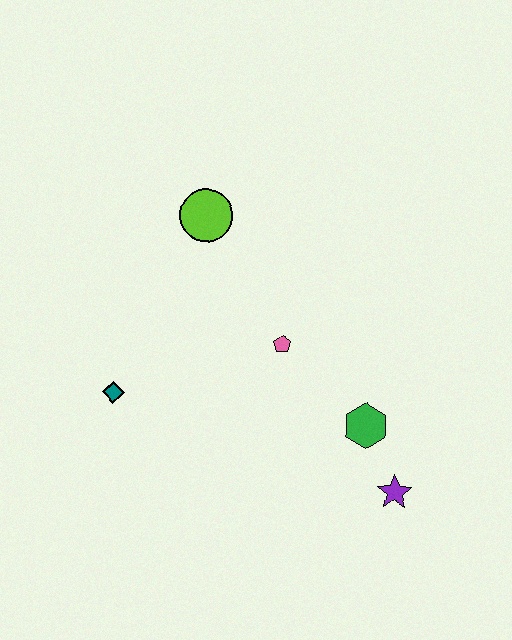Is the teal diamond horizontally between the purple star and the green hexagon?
No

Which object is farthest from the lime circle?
The purple star is farthest from the lime circle.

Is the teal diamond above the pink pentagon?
No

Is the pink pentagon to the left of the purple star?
Yes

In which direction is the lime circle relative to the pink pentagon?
The lime circle is above the pink pentagon.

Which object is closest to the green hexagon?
The purple star is closest to the green hexagon.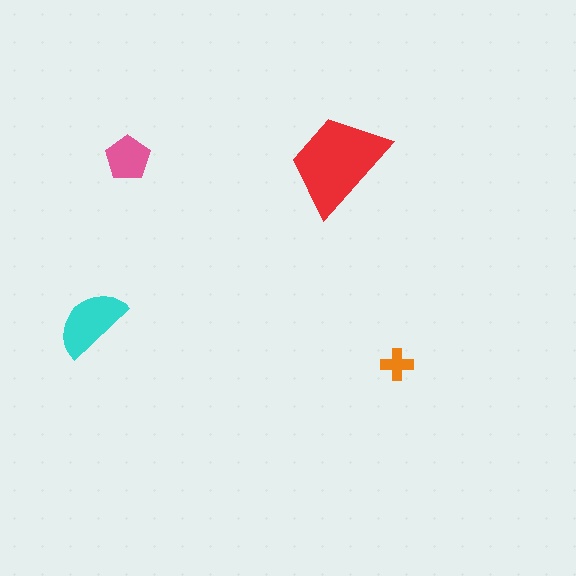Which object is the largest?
The red trapezoid.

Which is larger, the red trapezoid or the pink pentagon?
The red trapezoid.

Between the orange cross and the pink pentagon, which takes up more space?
The pink pentagon.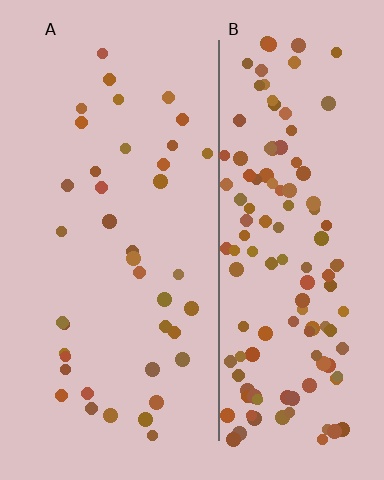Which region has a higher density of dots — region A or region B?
B (the right).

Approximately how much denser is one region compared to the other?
Approximately 3.4× — region B over region A.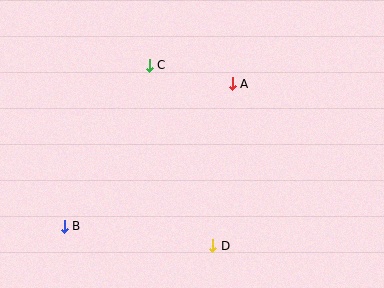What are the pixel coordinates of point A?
Point A is at (232, 84).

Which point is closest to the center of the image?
Point A at (232, 84) is closest to the center.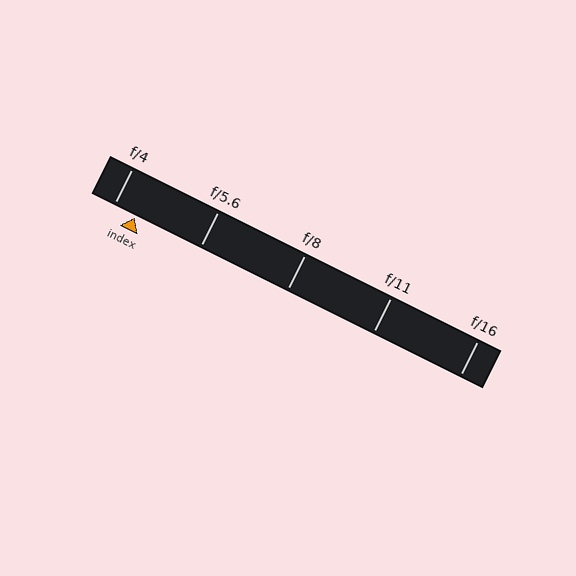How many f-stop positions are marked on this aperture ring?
There are 5 f-stop positions marked.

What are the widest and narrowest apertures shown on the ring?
The widest aperture shown is f/4 and the narrowest is f/16.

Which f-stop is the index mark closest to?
The index mark is closest to f/4.